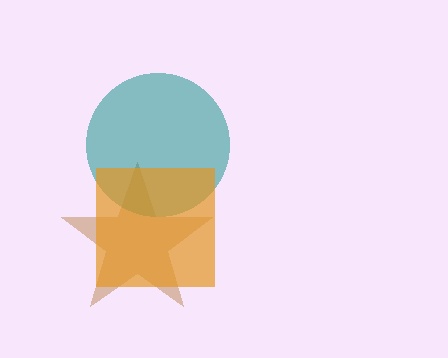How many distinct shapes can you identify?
There are 3 distinct shapes: a brown star, a teal circle, an orange square.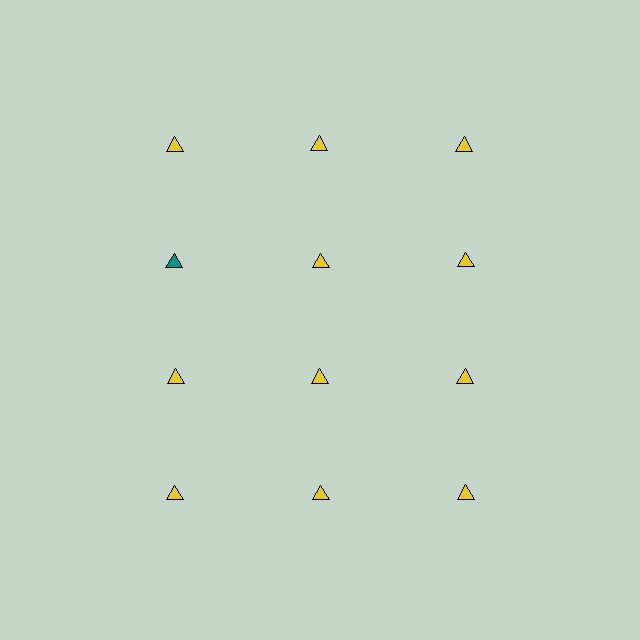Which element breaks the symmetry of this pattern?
The teal triangle in the second row, leftmost column breaks the symmetry. All other shapes are yellow triangles.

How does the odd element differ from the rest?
It has a different color: teal instead of yellow.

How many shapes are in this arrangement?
There are 12 shapes arranged in a grid pattern.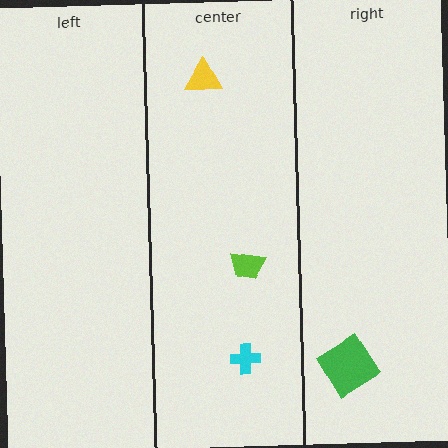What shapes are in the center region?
The yellow triangle, the cyan cross, the lime trapezoid.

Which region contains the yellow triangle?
The center region.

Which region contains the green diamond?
The right region.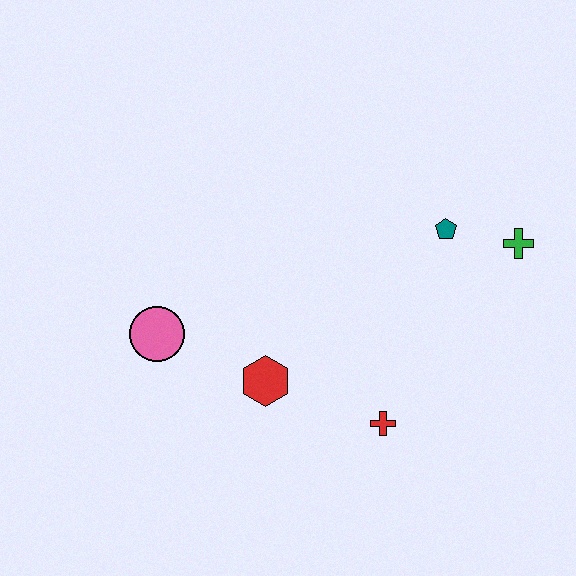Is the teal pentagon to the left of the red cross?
No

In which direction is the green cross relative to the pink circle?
The green cross is to the right of the pink circle.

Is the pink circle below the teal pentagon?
Yes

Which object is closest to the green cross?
The teal pentagon is closest to the green cross.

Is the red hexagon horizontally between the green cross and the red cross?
No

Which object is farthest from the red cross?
The pink circle is farthest from the red cross.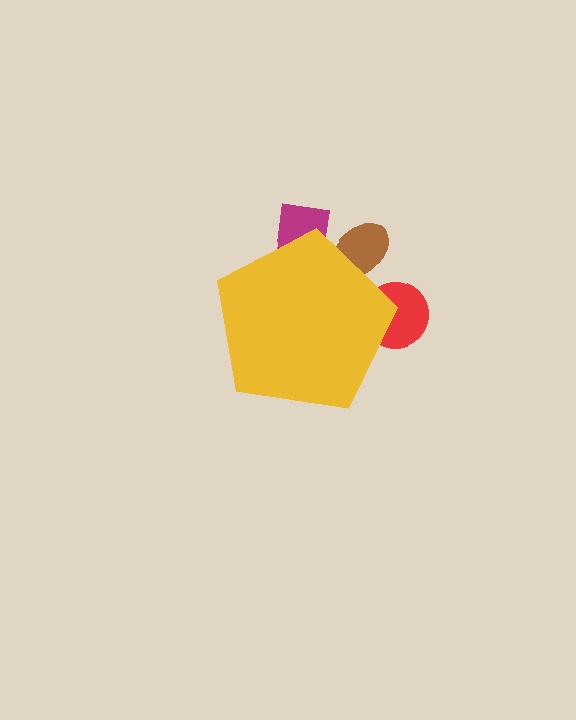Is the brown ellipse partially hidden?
Yes, the brown ellipse is partially hidden behind the yellow pentagon.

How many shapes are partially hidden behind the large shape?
3 shapes are partially hidden.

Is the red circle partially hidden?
Yes, the red circle is partially hidden behind the yellow pentagon.